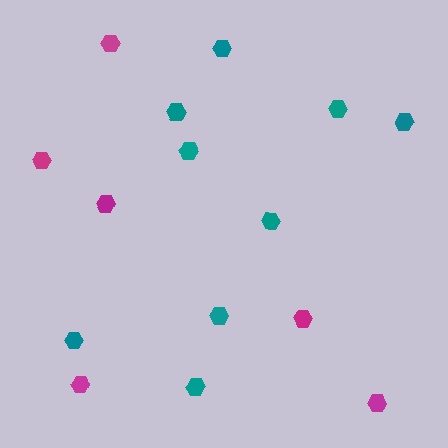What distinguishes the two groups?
There are 2 groups: one group of teal hexagons (9) and one group of magenta hexagons (6).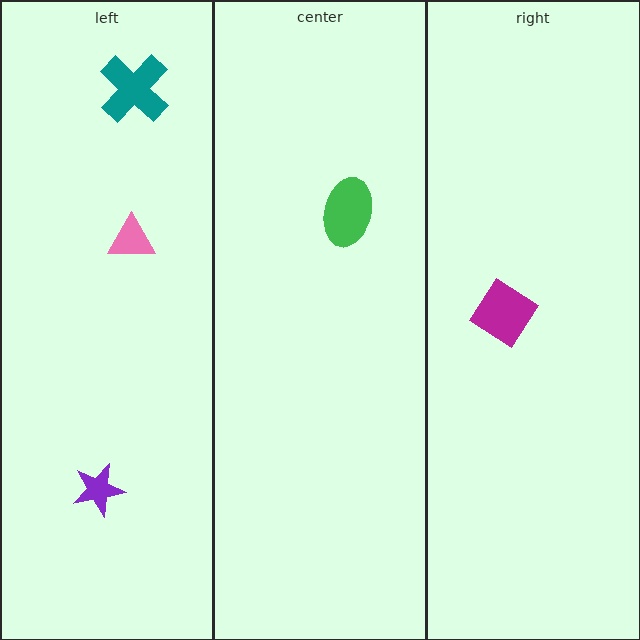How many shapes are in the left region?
3.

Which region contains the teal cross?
The left region.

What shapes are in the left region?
The teal cross, the purple star, the pink triangle.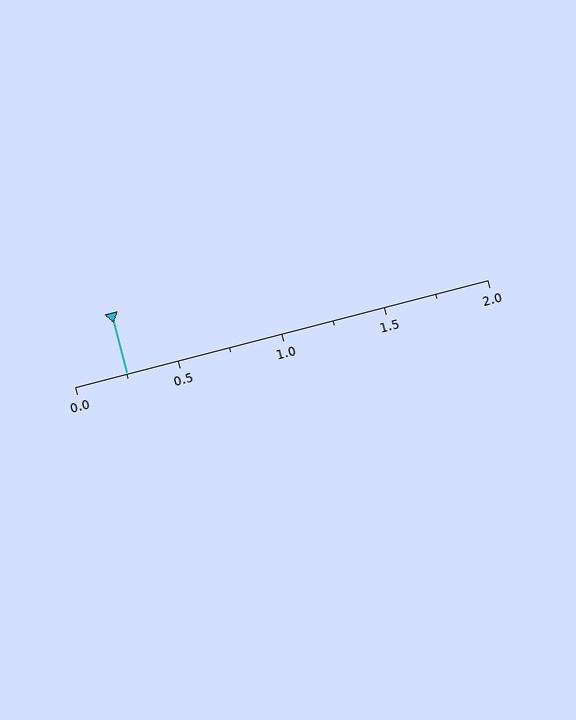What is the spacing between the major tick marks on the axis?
The major ticks are spaced 0.5 apart.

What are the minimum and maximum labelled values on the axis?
The axis runs from 0.0 to 2.0.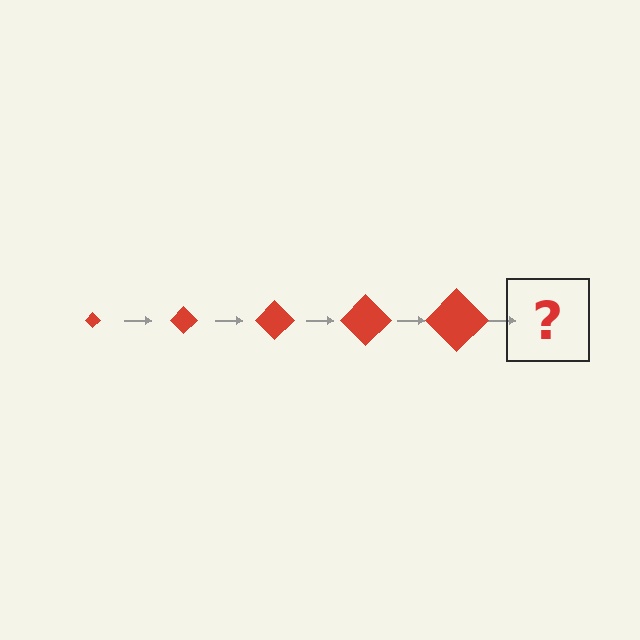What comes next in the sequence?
The next element should be a red diamond, larger than the previous one.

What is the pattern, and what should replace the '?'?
The pattern is that the diamond gets progressively larger each step. The '?' should be a red diamond, larger than the previous one.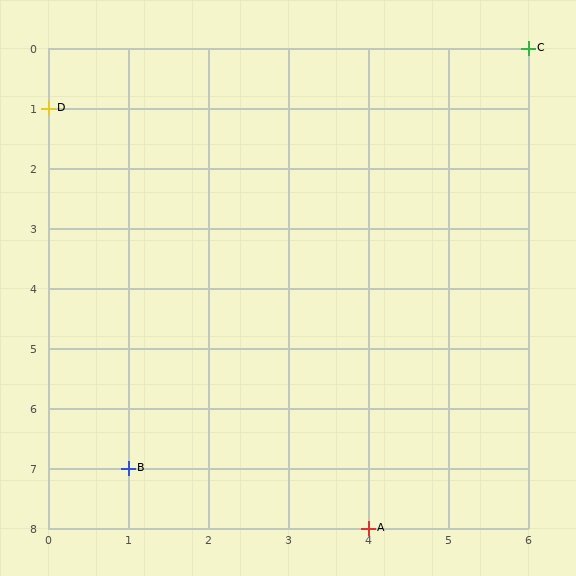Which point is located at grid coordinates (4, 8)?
Point A is at (4, 8).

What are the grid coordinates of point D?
Point D is at grid coordinates (0, 1).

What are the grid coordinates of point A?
Point A is at grid coordinates (4, 8).